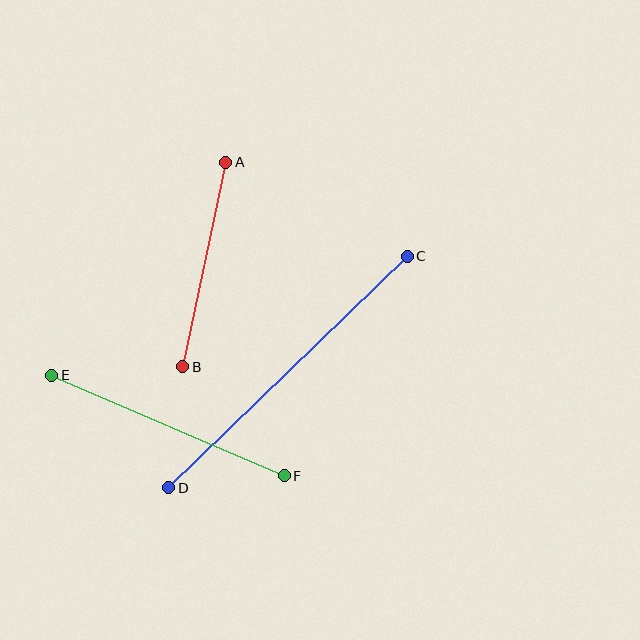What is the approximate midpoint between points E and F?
The midpoint is at approximately (168, 425) pixels.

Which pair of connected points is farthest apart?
Points C and D are farthest apart.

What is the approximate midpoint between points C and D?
The midpoint is at approximately (288, 372) pixels.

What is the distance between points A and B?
The distance is approximately 209 pixels.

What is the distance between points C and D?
The distance is approximately 332 pixels.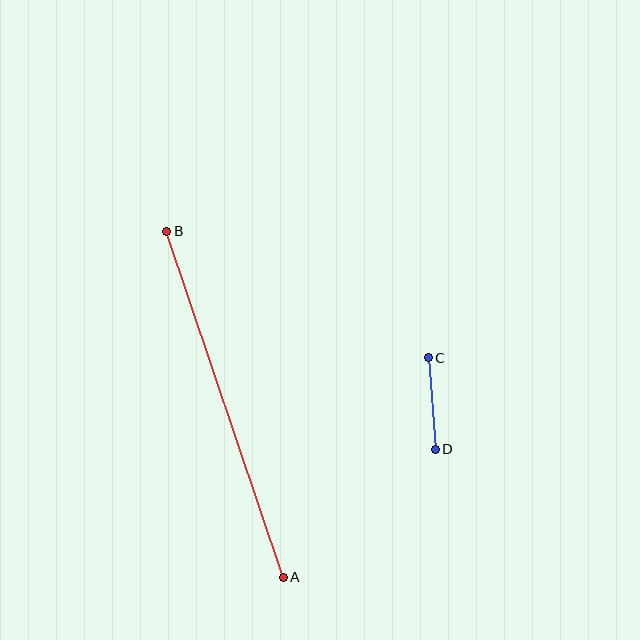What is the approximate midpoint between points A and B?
The midpoint is at approximately (225, 404) pixels.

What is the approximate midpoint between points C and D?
The midpoint is at approximately (432, 403) pixels.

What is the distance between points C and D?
The distance is approximately 92 pixels.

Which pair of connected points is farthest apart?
Points A and B are farthest apart.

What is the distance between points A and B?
The distance is approximately 365 pixels.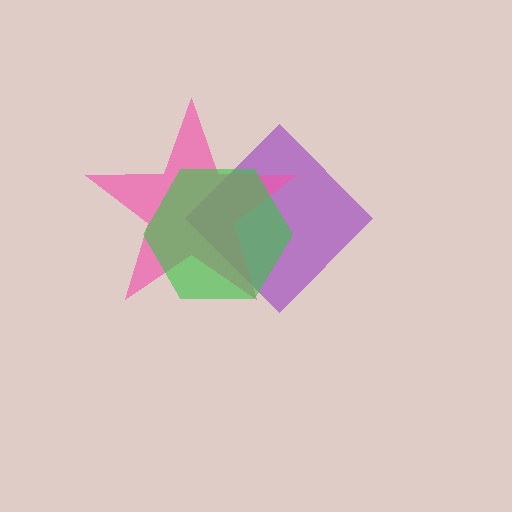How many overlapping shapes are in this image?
There are 3 overlapping shapes in the image.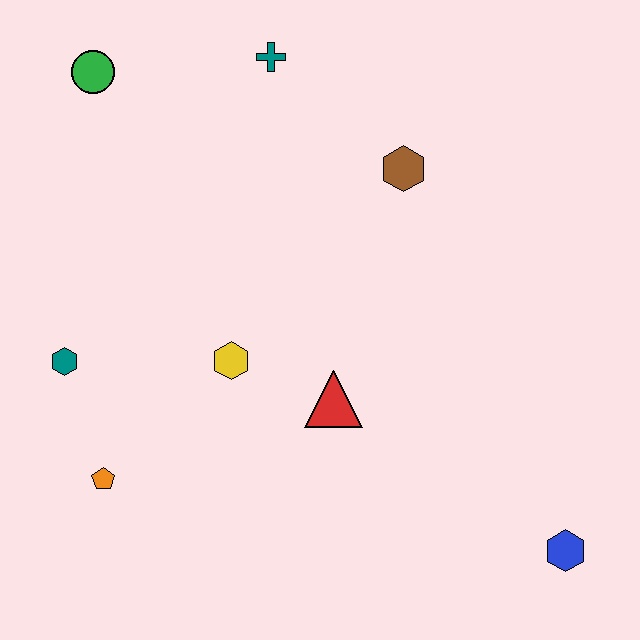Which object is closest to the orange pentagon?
The teal hexagon is closest to the orange pentagon.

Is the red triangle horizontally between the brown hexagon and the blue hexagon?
No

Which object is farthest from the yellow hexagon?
The blue hexagon is farthest from the yellow hexagon.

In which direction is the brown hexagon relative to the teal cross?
The brown hexagon is to the right of the teal cross.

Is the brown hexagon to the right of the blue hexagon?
No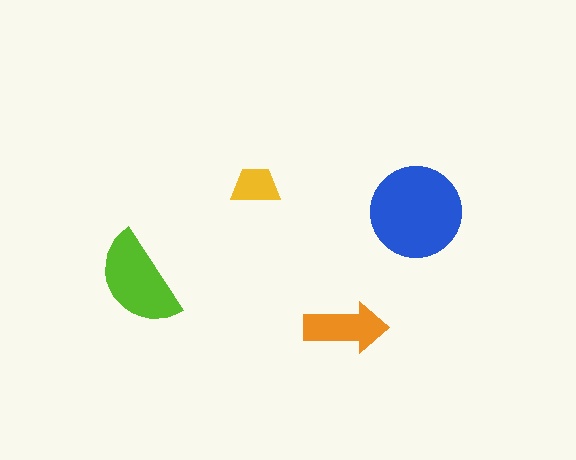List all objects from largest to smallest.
The blue circle, the lime semicircle, the orange arrow, the yellow trapezoid.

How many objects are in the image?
There are 4 objects in the image.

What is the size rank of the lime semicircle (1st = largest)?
2nd.